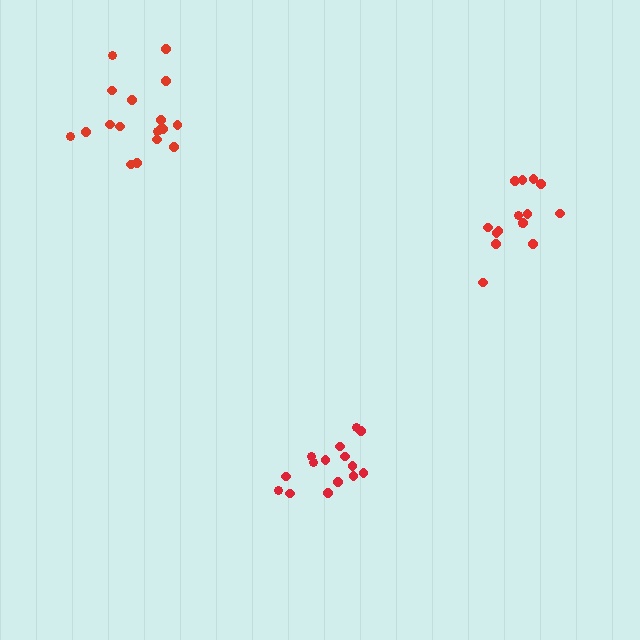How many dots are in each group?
Group 1: 15 dots, Group 2: 15 dots, Group 3: 18 dots (48 total).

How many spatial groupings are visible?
There are 3 spatial groupings.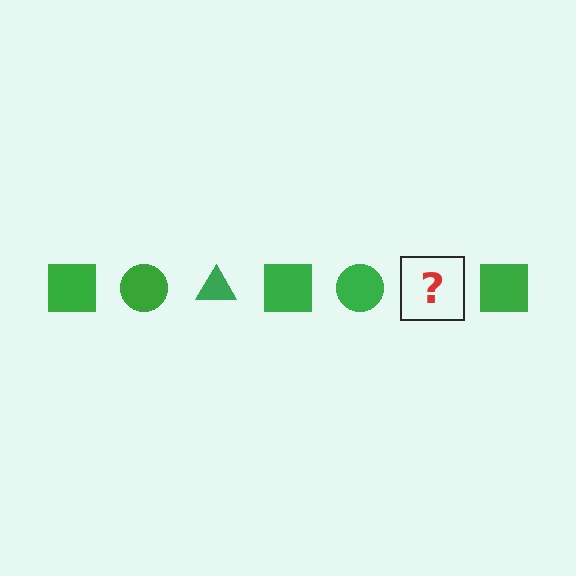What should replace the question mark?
The question mark should be replaced with a green triangle.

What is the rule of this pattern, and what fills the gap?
The rule is that the pattern cycles through square, circle, triangle shapes in green. The gap should be filled with a green triangle.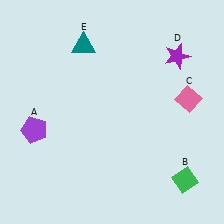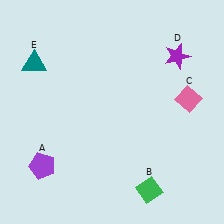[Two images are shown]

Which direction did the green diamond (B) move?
The green diamond (B) moved left.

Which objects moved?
The objects that moved are: the purple pentagon (A), the green diamond (B), the teal triangle (E).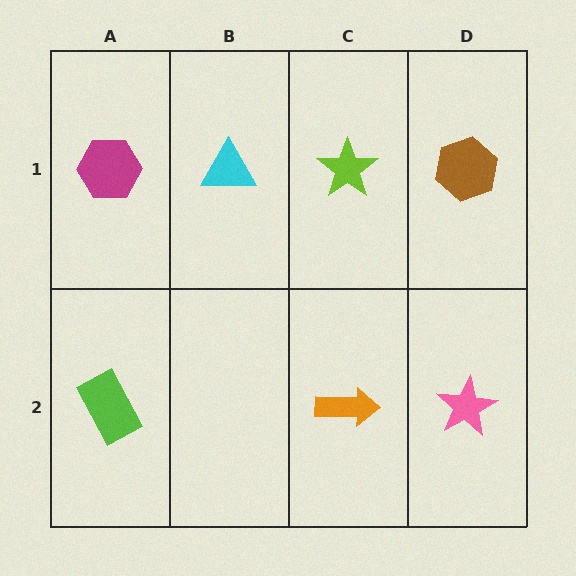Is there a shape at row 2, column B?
No, that cell is empty.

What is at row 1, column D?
A brown hexagon.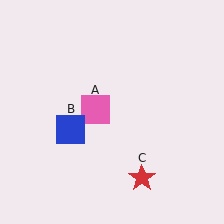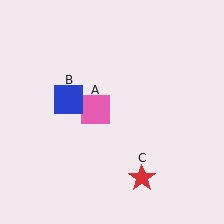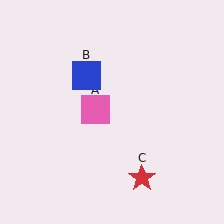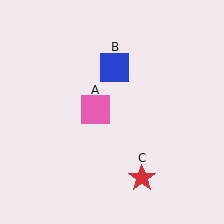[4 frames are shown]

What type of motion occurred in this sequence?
The blue square (object B) rotated clockwise around the center of the scene.